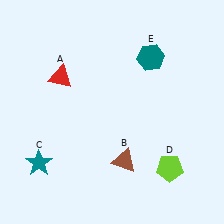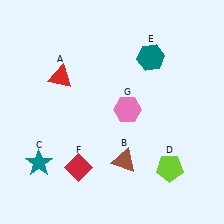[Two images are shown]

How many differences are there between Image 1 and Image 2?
There are 2 differences between the two images.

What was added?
A red diamond (F), a pink hexagon (G) were added in Image 2.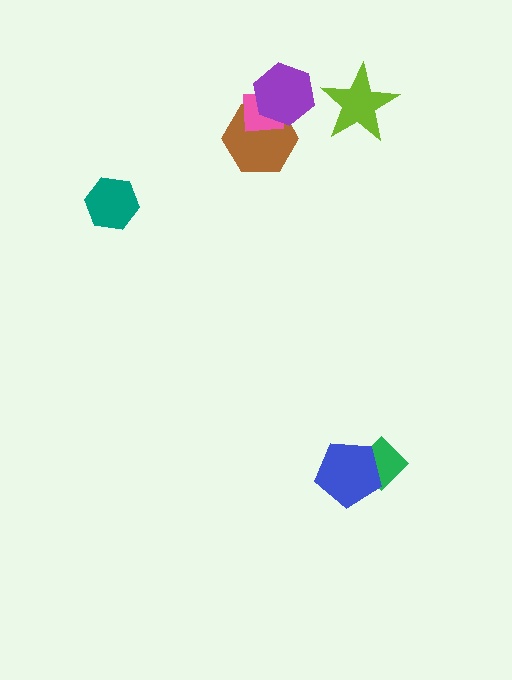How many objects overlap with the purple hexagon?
2 objects overlap with the purple hexagon.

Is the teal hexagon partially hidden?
No, no other shape covers it.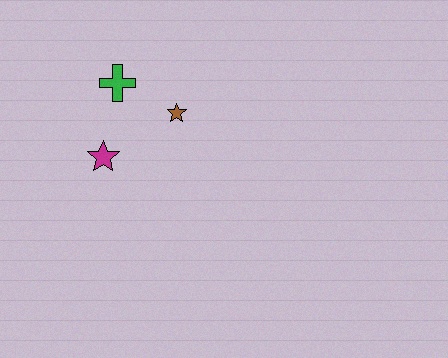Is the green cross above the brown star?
Yes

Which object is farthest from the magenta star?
The brown star is farthest from the magenta star.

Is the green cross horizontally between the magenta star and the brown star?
Yes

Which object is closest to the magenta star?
The green cross is closest to the magenta star.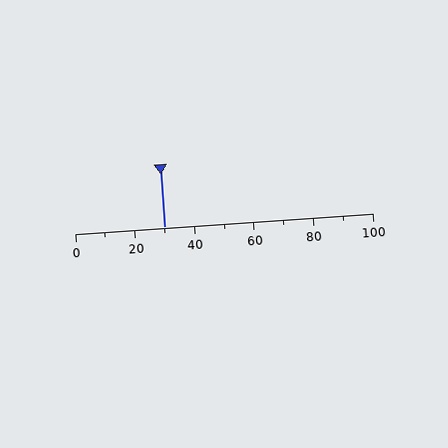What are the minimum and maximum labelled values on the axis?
The axis runs from 0 to 100.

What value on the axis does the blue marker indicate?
The marker indicates approximately 30.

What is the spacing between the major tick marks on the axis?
The major ticks are spaced 20 apart.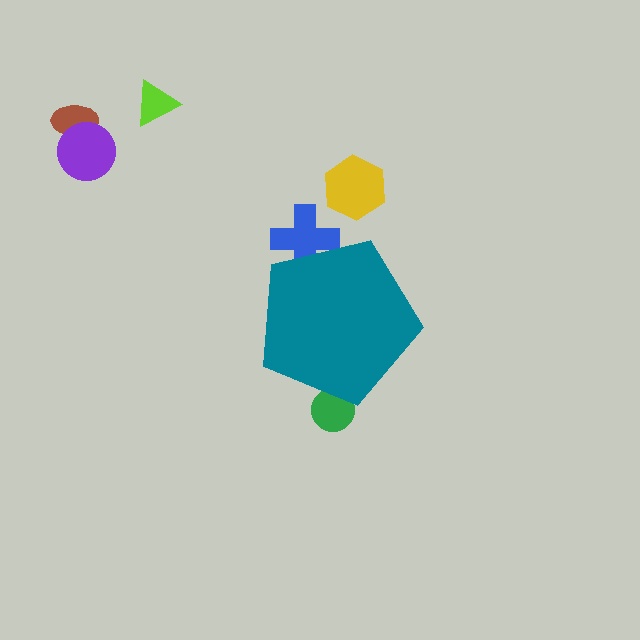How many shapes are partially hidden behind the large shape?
2 shapes are partially hidden.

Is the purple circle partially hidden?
No, the purple circle is fully visible.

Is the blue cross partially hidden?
Yes, the blue cross is partially hidden behind the teal pentagon.